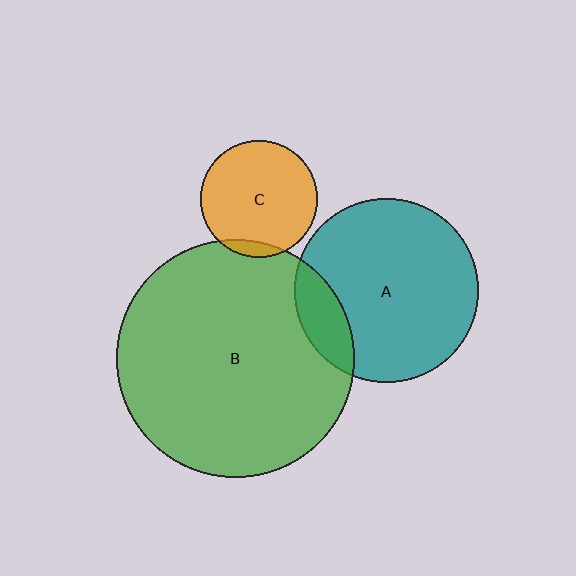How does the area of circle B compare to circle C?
Approximately 4.1 times.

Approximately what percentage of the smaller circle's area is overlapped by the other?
Approximately 15%.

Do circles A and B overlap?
Yes.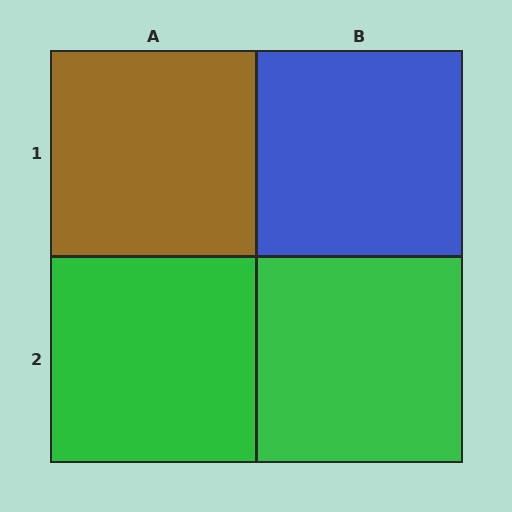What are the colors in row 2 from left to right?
Green, green.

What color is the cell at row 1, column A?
Brown.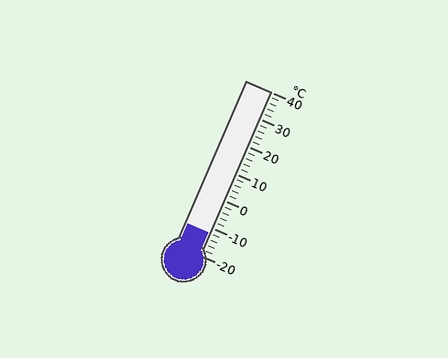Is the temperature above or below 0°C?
The temperature is below 0°C.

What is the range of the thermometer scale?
The thermometer scale ranges from -20°C to 40°C.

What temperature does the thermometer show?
The thermometer shows approximately -12°C.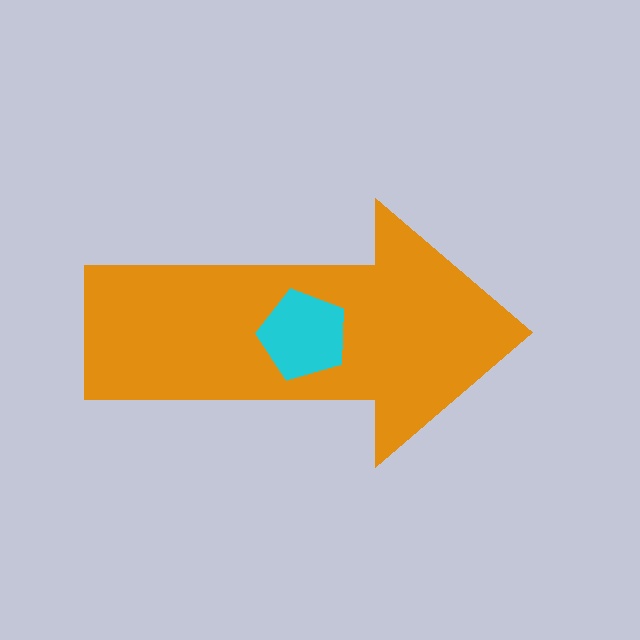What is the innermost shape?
The cyan pentagon.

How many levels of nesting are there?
2.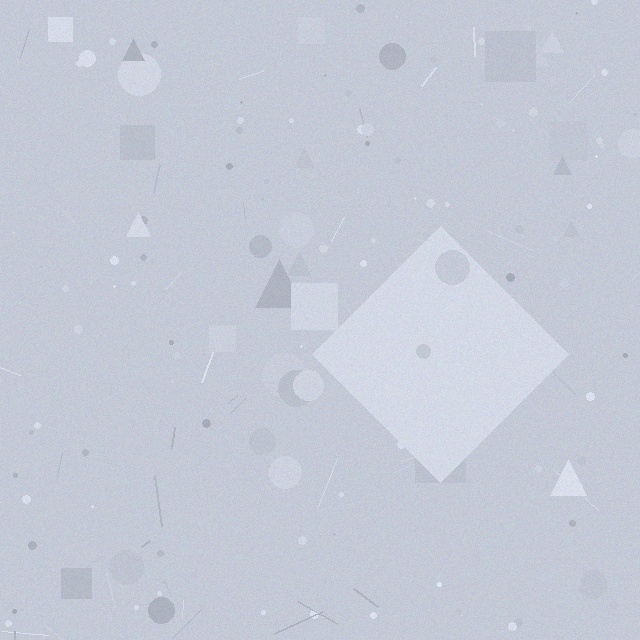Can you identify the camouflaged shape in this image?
The camouflaged shape is a diamond.